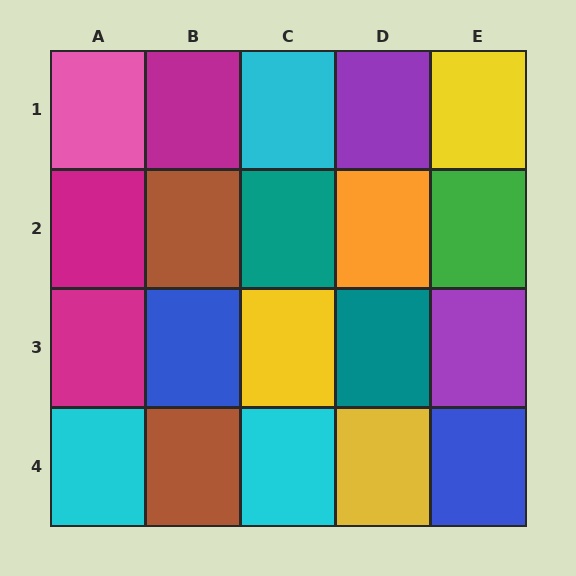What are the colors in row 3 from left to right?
Magenta, blue, yellow, teal, purple.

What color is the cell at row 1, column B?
Magenta.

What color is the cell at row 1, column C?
Cyan.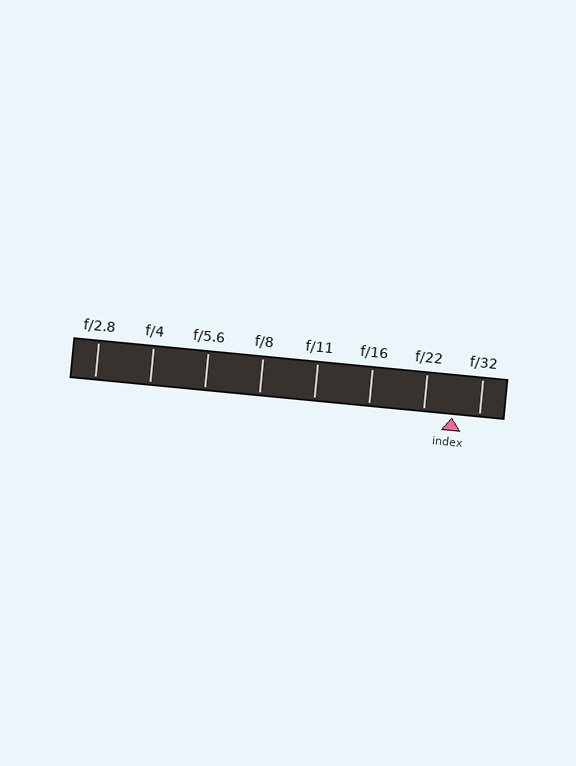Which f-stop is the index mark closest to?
The index mark is closest to f/32.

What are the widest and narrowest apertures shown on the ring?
The widest aperture shown is f/2.8 and the narrowest is f/32.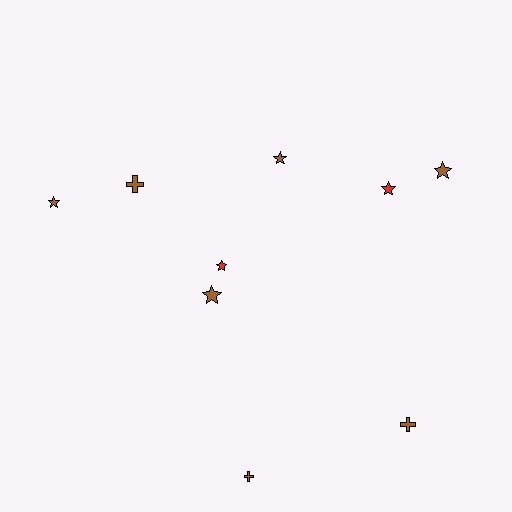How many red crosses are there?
There are no red crosses.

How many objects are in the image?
There are 9 objects.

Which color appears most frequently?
Brown, with 7 objects.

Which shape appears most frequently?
Star, with 6 objects.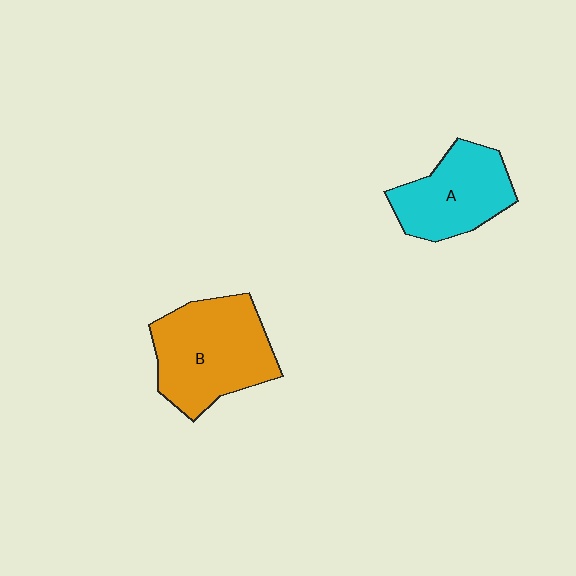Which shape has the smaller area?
Shape A (cyan).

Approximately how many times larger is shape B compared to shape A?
Approximately 1.3 times.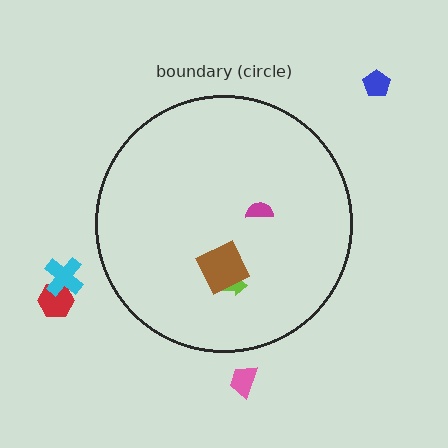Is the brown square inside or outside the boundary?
Inside.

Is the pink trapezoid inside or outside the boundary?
Outside.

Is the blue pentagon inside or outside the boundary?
Outside.